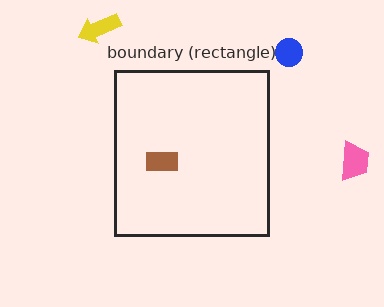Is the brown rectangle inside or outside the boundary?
Inside.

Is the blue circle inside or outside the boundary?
Outside.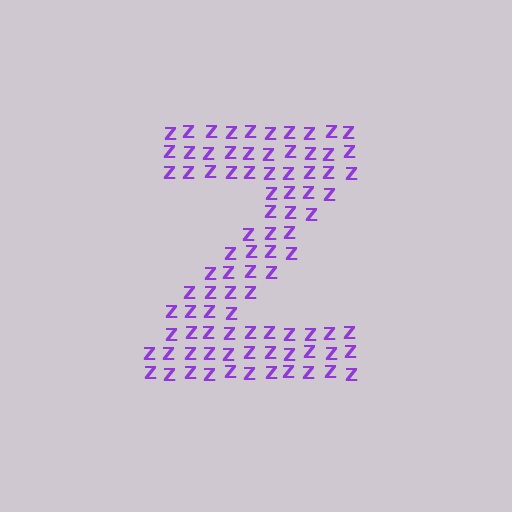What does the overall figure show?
The overall figure shows the letter Z.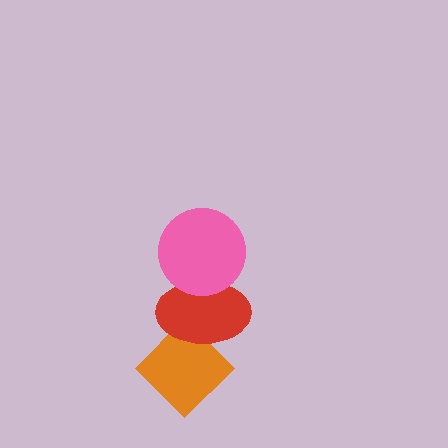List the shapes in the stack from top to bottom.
From top to bottom: the pink circle, the red ellipse, the orange diamond.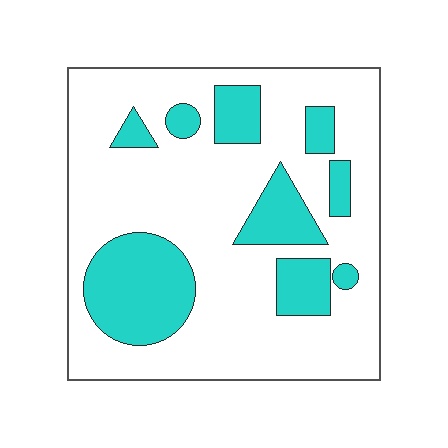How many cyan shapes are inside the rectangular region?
9.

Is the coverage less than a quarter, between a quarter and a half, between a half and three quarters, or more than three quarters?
Between a quarter and a half.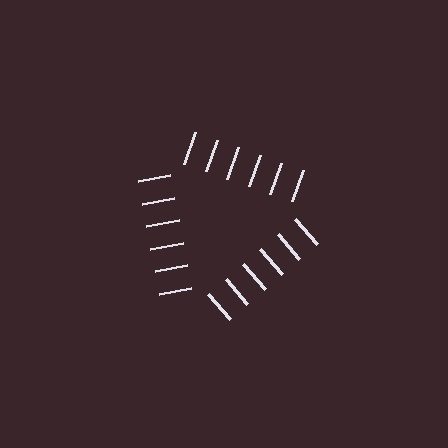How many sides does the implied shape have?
3 sides — the line-ends trace a triangle.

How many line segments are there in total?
18 — 6 along each of the 3 edges.